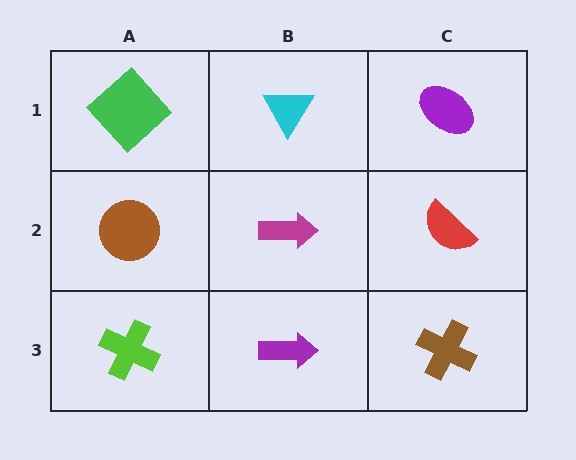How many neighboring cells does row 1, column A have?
2.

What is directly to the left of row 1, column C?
A cyan triangle.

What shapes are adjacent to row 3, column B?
A magenta arrow (row 2, column B), a lime cross (row 3, column A), a brown cross (row 3, column C).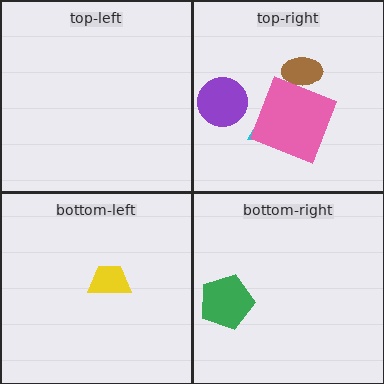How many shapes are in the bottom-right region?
1.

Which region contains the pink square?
The top-right region.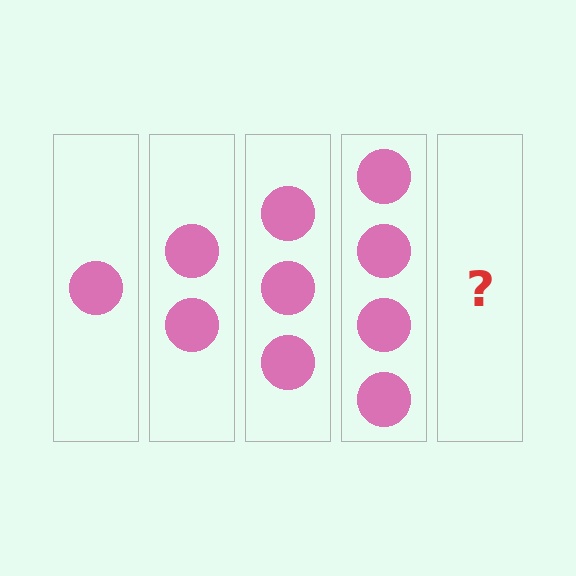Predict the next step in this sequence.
The next step is 5 circles.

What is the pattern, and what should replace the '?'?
The pattern is that each step adds one more circle. The '?' should be 5 circles.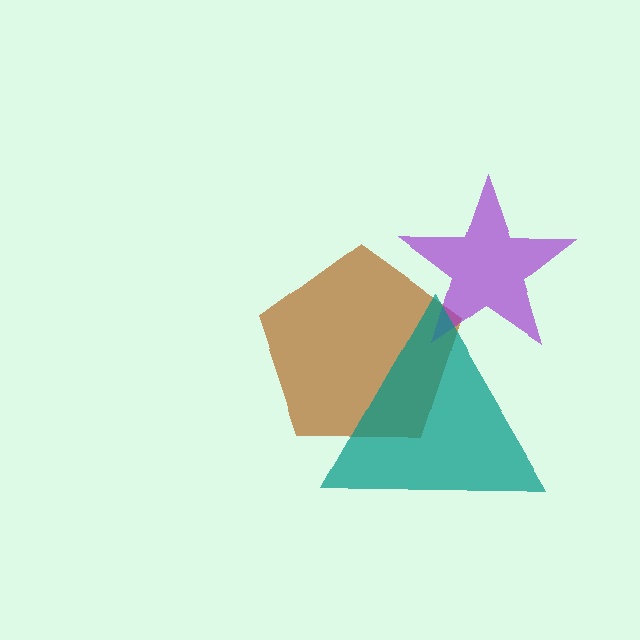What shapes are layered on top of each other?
The layered shapes are: a brown pentagon, a purple star, a teal triangle.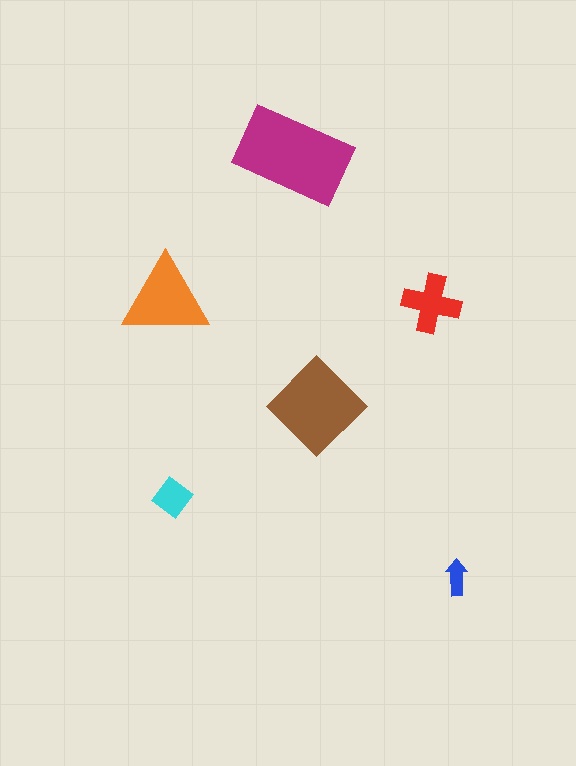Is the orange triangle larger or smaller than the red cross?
Larger.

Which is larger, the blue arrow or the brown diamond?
The brown diamond.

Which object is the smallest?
The blue arrow.